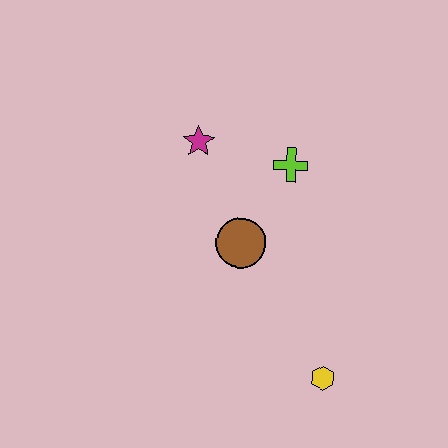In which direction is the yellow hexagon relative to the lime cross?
The yellow hexagon is below the lime cross.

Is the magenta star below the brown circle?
No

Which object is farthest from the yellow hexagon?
The magenta star is farthest from the yellow hexagon.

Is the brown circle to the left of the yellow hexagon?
Yes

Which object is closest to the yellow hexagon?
The brown circle is closest to the yellow hexagon.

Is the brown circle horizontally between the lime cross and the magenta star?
Yes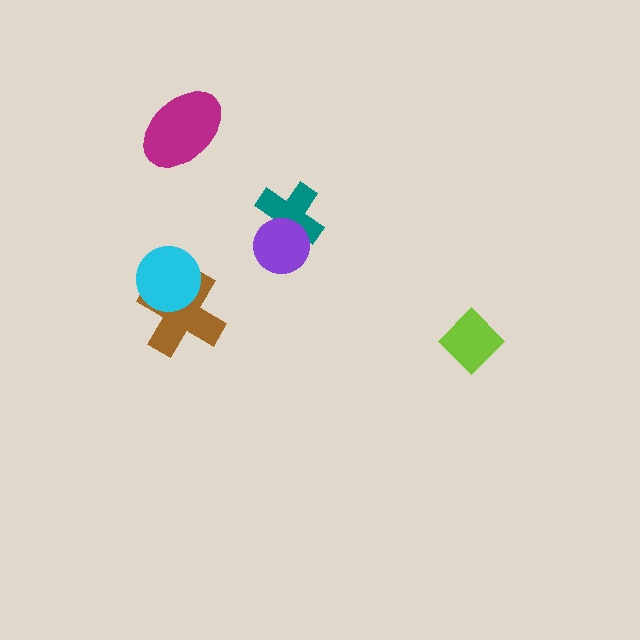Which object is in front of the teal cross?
The purple circle is in front of the teal cross.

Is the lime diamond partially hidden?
No, no other shape covers it.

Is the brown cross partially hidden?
Yes, it is partially covered by another shape.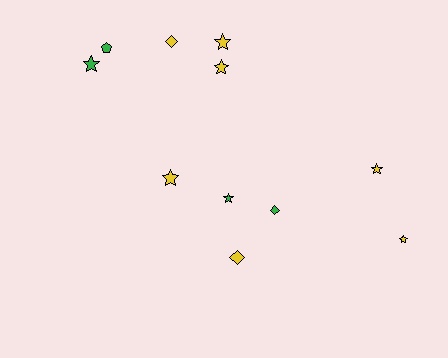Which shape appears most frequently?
Star, with 7 objects.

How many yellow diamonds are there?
There are 2 yellow diamonds.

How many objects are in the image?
There are 11 objects.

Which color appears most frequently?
Yellow, with 7 objects.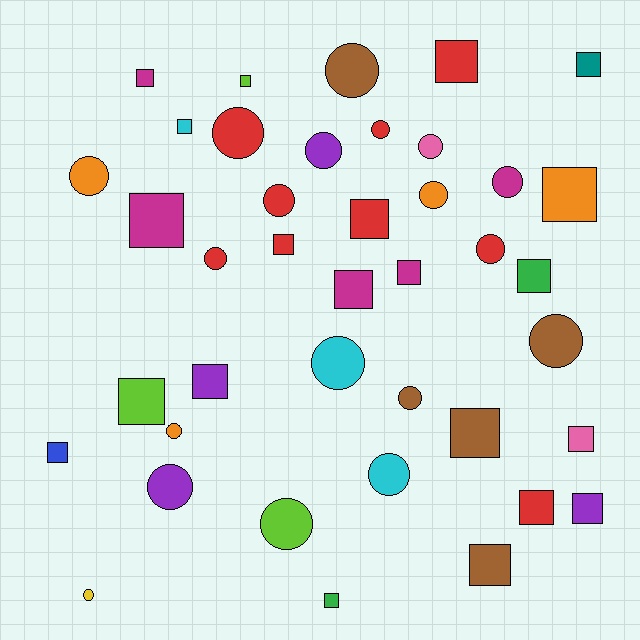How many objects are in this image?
There are 40 objects.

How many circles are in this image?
There are 19 circles.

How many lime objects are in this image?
There are 3 lime objects.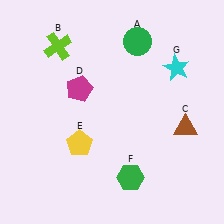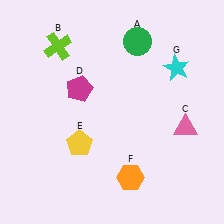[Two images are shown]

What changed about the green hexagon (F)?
In Image 1, F is green. In Image 2, it changed to orange.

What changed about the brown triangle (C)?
In Image 1, C is brown. In Image 2, it changed to pink.